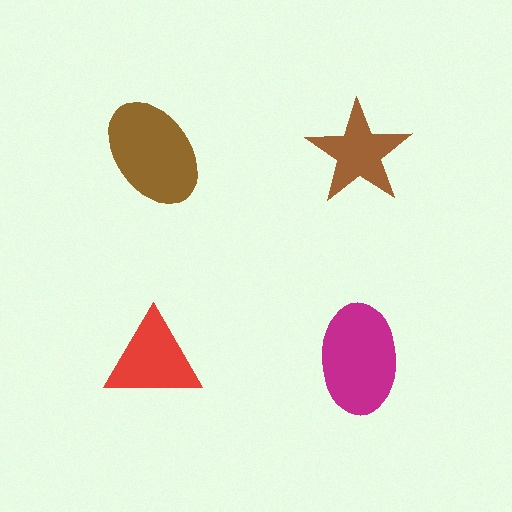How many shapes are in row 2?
2 shapes.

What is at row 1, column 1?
A brown ellipse.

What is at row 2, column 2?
A magenta ellipse.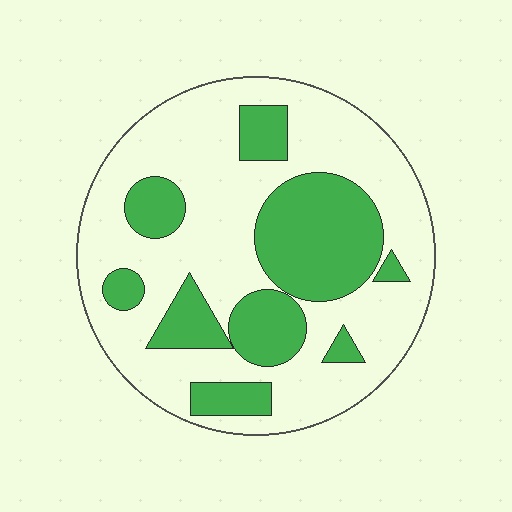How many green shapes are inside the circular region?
9.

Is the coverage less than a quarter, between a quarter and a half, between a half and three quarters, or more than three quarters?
Between a quarter and a half.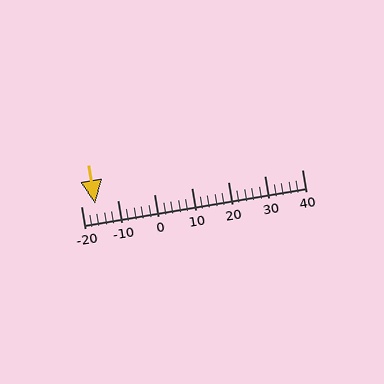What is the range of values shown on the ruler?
The ruler shows values from -20 to 40.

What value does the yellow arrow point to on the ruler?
The yellow arrow points to approximately -16.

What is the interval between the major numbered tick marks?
The major tick marks are spaced 10 units apart.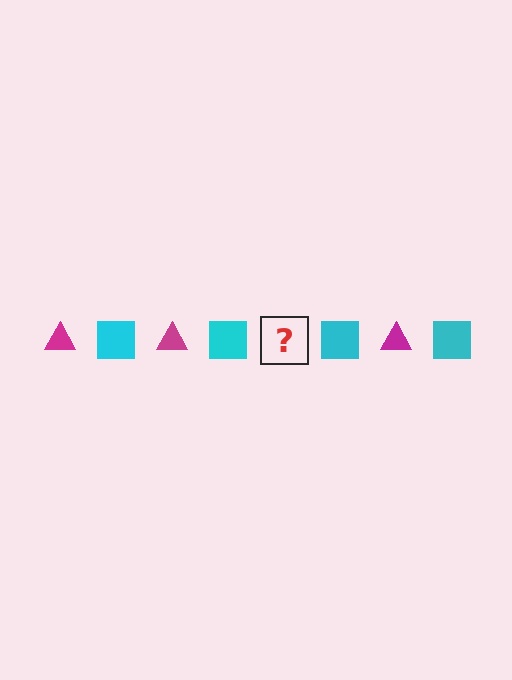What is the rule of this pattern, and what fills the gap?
The rule is that the pattern alternates between magenta triangle and cyan square. The gap should be filled with a magenta triangle.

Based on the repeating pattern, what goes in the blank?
The blank should be a magenta triangle.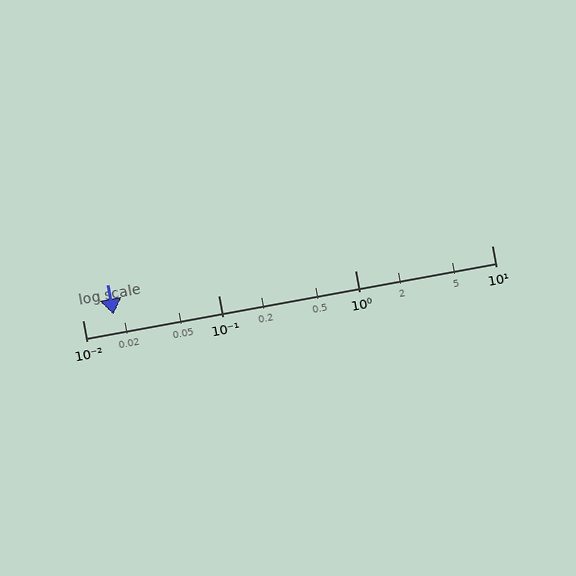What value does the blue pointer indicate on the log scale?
The pointer indicates approximately 0.017.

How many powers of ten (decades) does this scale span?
The scale spans 3 decades, from 0.01 to 10.